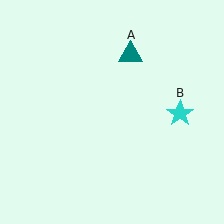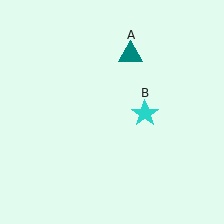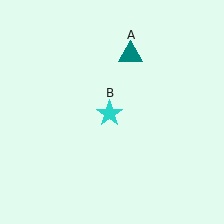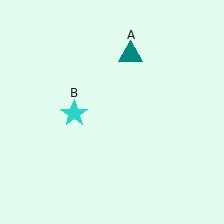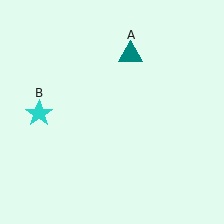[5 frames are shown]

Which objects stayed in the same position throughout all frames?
Teal triangle (object A) remained stationary.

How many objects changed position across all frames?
1 object changed position: cyan star (object B).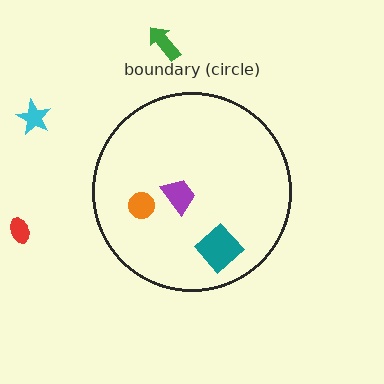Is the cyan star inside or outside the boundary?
Outside.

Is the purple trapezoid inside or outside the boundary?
Inside.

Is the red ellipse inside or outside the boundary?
Outside.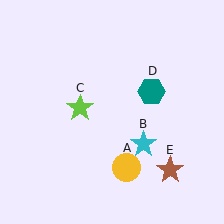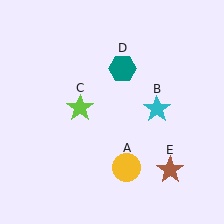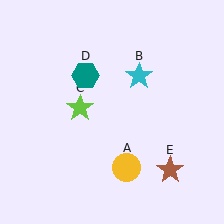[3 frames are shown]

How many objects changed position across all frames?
2 objects changed position: cyan star (object B), teal hexagon (object D).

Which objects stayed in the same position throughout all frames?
Yellow circle (object A) and lime star (object C) and brown star (object E) remained stationary.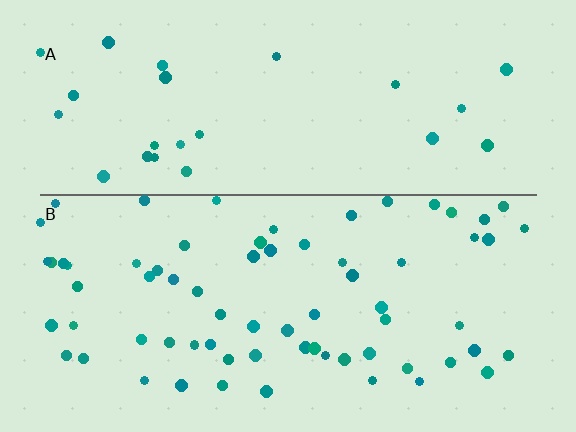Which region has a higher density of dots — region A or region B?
B (the bottom).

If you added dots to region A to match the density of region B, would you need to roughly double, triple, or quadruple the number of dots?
Approximately triple.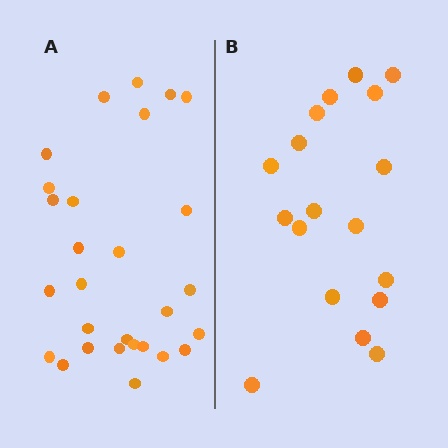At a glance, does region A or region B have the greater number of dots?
Region A (the left region) has more dots.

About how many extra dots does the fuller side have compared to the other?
Region A has roughly 10 or so more dots than region B.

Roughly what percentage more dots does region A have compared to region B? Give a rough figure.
About 55% more.